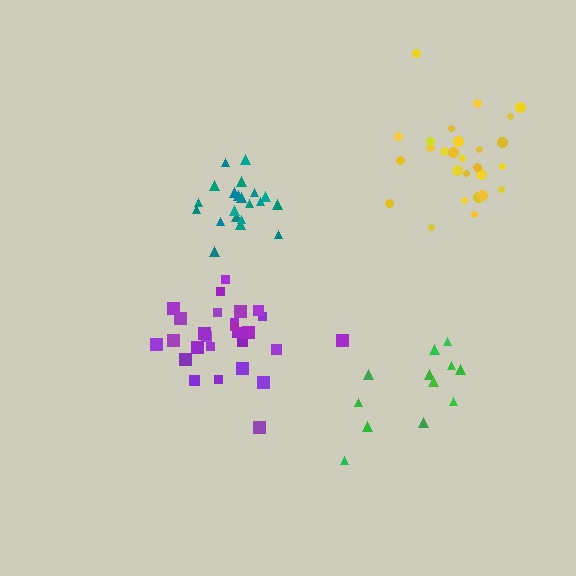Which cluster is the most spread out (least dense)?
Green.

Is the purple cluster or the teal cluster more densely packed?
Teal.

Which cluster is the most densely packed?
Teal.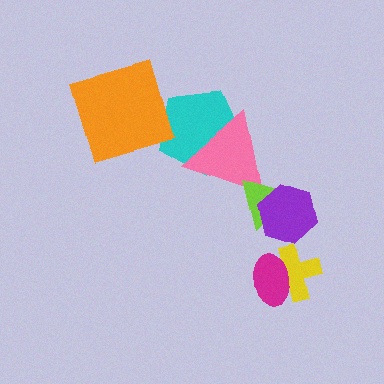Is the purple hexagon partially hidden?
No, no other shape covers it.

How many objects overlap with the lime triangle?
2 objects overlap with the lime triangle.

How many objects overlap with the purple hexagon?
1 object overlaps with the purple hexagon.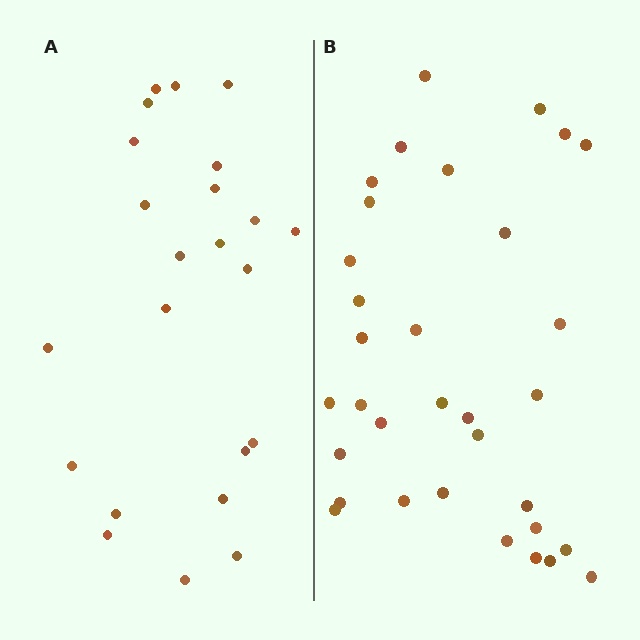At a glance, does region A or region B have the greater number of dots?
Region B (the right region) has more dots.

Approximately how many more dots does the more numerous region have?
Region B has roughly 10 or so more dots than region A.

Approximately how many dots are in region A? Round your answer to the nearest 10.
About 20 dots. (The exact count is 23, which rounds to 20.)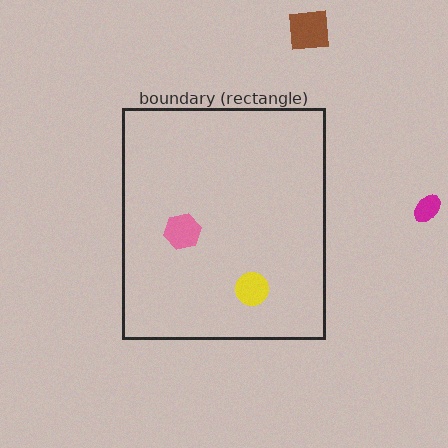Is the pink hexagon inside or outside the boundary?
Inside.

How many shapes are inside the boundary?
2 inside, 2 outside.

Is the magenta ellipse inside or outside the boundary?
Outside.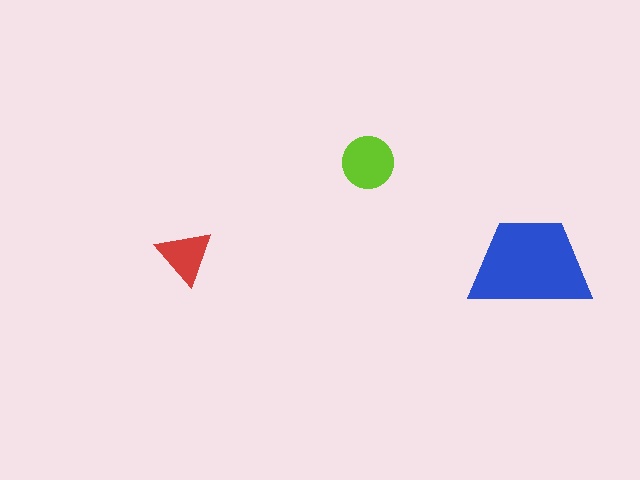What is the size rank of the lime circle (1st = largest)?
2nd.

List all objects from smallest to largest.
The red triangle, the lime circle, the blue trapezoid.